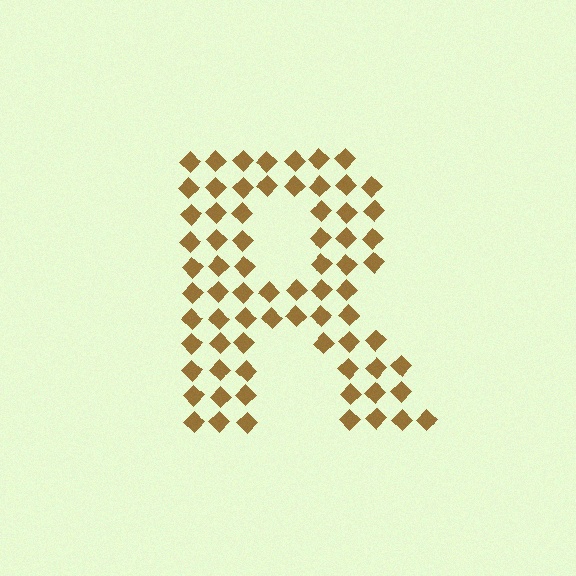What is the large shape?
The large shape is the letter R.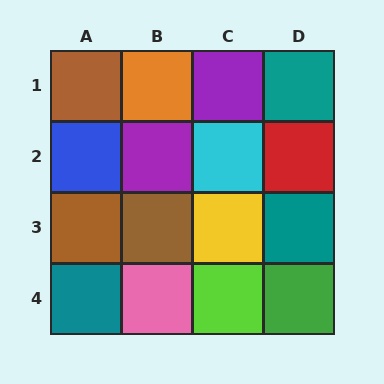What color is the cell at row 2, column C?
Cyan.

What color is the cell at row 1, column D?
Teal.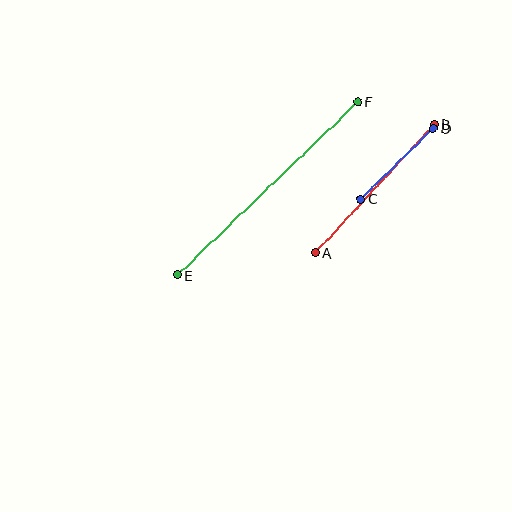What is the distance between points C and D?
The distance is approximately 101 pixels.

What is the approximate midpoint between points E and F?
The midpoint is at approximately (268, 188) pixels.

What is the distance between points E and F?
The distance is approximately 250 pixels.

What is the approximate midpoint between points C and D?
The midpoint is at approximately (397, 164) pixels.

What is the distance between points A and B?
The distance is approximately 175 pixels.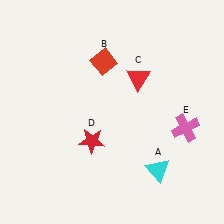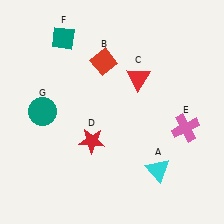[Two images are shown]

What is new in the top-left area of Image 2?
A teal diamond (F) was added in the top-left area of Image 2.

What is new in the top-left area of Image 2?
A teal circle (G) was added in the top-left area of Image 2.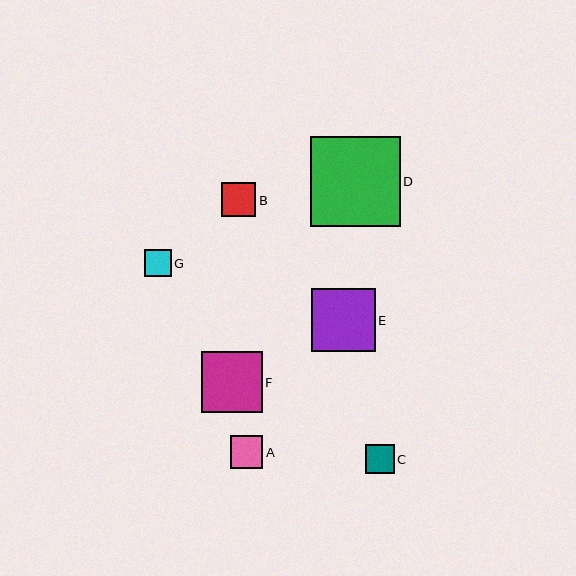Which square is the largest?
Square D is the largest with a size of approximately 90 pixels.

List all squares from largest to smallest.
From largest to smallest: D, E, F, B, A, C, G.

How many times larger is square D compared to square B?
Square D is approximately 2.6 times the size of square B.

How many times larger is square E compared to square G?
Square E is approximately 2.4 times the size of square G.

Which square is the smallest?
Square G is the smallest with a size of approximately 27 pixels.